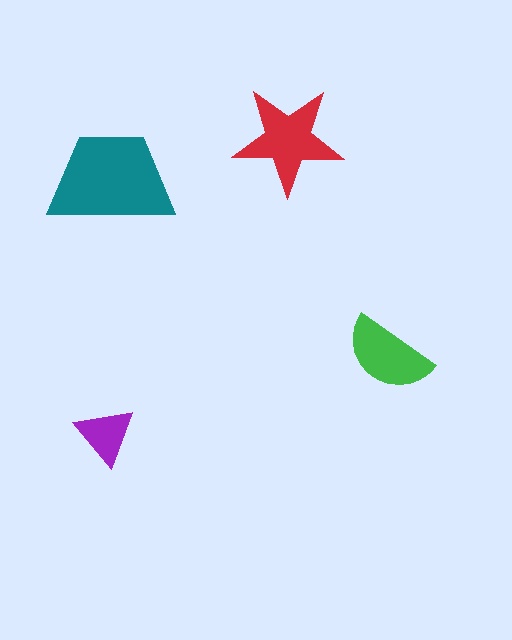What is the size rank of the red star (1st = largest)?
2nd.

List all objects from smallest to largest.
The purple triangle, the green semicircle, the red star, the teal trapezoid.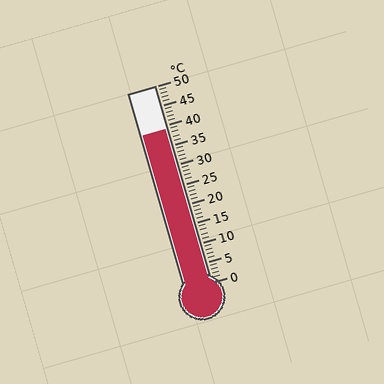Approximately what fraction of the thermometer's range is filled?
The thermometer is filled to approximately 80% of its range.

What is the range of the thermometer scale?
The thermometer scale ranges from 0°C to 50°C.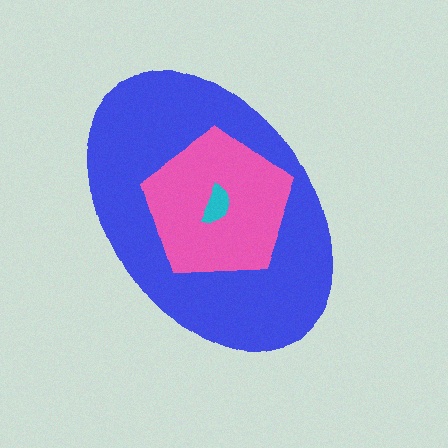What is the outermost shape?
The blue ellipse.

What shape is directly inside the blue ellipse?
The pink pentagon.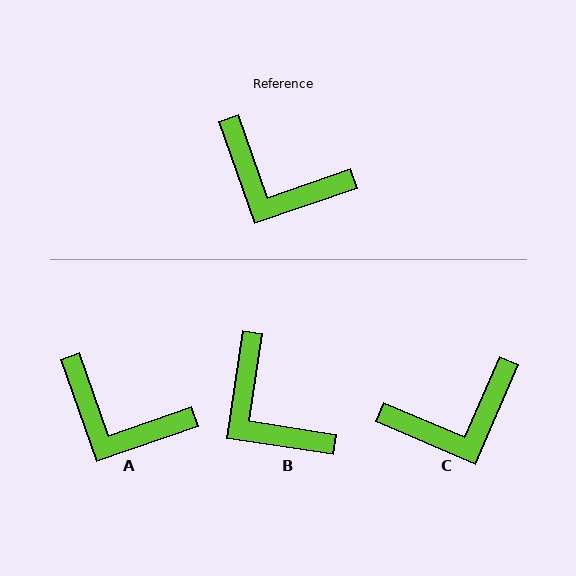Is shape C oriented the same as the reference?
No, it is off by about 47 degrees.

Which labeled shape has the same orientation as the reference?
A.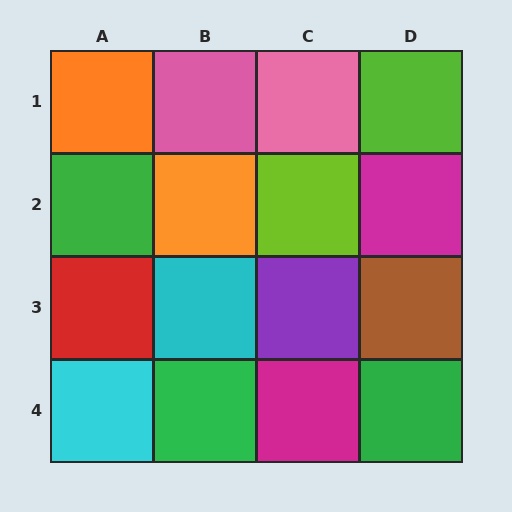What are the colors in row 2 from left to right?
Green, orange, lime, magenta.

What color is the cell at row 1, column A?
Orange.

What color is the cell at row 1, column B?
Pink.